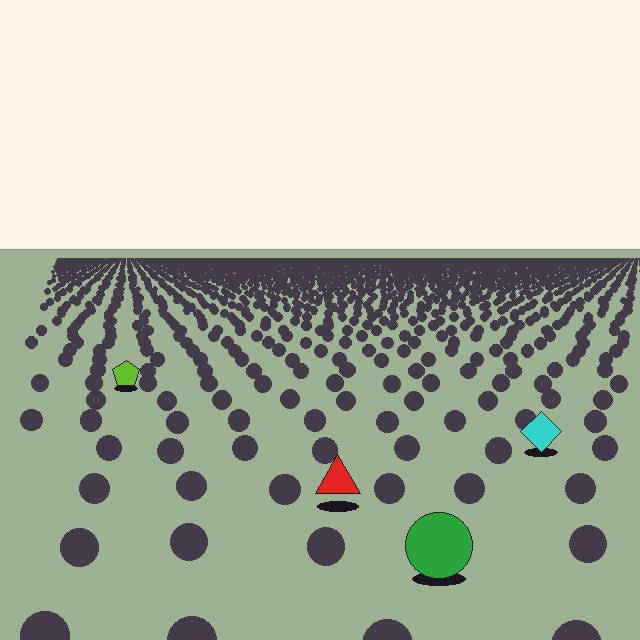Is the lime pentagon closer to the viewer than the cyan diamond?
No. The cyan diamond is closer — you can tell from the texture gradient: the ground texture is coarser near it.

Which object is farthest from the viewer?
The lime pentagon is farthest from the viewer. It appears smaller and the ground texture around it is denser.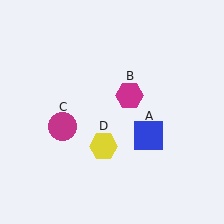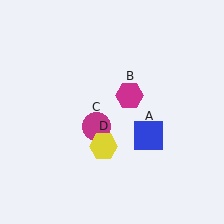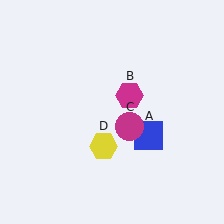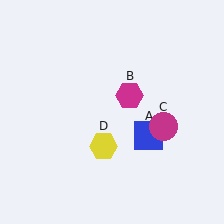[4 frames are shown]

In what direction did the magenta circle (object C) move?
The magenta circle (object C) moved right.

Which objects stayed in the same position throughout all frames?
Blue square (object A) and magenta hexagon (object B) and yellow hexagon (object D) remained stationary.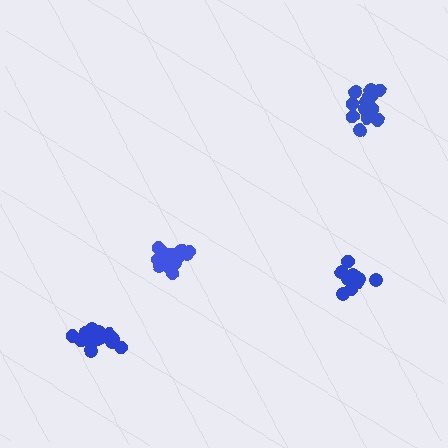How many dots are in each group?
Group 1: 17 dots, Group 2: 13 dots, Group 3: 14 dots, Group 4: 13 dots (57 total).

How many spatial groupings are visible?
There are 4 spatial groupings.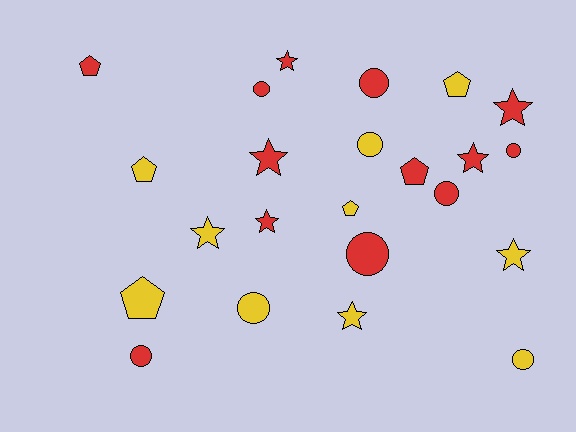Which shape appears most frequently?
Circle, with 9 objects.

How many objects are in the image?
There are 23 objects.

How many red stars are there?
There are 5 red stars.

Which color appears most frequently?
Red, with 13 objects.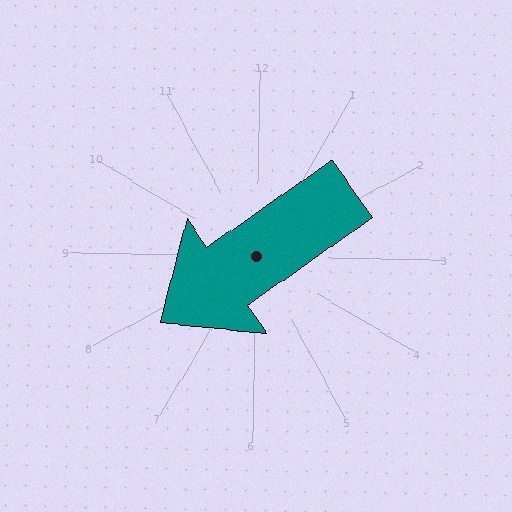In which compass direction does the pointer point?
Southwest.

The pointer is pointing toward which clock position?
Roughly 8 o'clock.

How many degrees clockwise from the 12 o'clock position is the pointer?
Approximately 234 degrees.